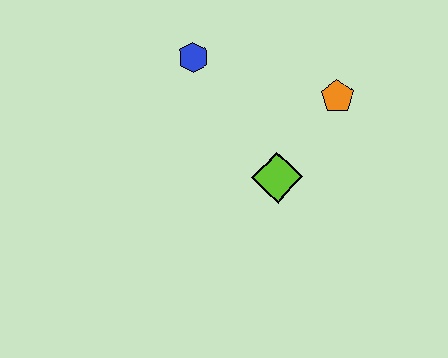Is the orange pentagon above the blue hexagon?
No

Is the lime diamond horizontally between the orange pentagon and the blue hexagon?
Yes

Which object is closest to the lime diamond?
The orange pentagon is closest to the lime diamond.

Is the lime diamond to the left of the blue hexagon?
No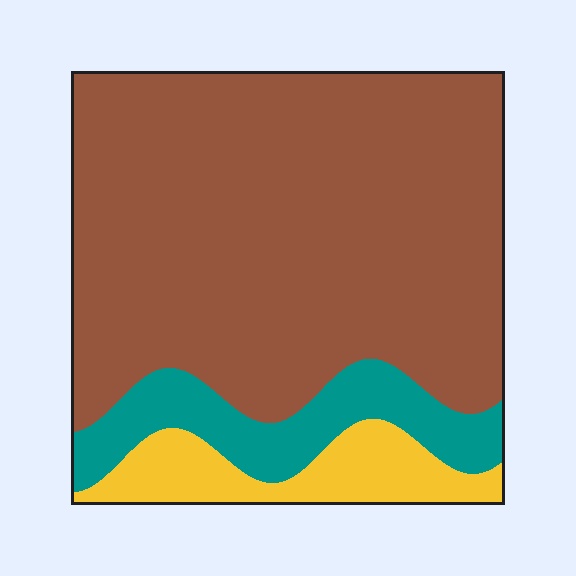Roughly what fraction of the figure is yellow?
Yellow takes up about one eighth (1/8) of the figure.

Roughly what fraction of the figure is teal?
Teal covers around 15% of the figure.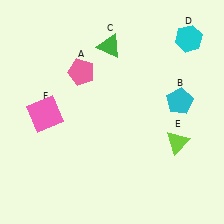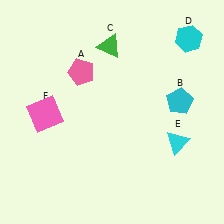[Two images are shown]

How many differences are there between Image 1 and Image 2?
There is 1 difference between the two images.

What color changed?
The triangle (E) changed from lime in Image 1 to cyan in Image 2.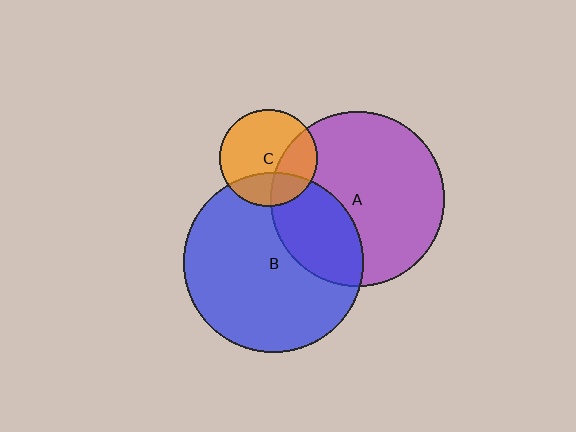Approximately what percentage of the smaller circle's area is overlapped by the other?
Approximately 30%.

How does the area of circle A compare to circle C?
Approximately 3.2 times.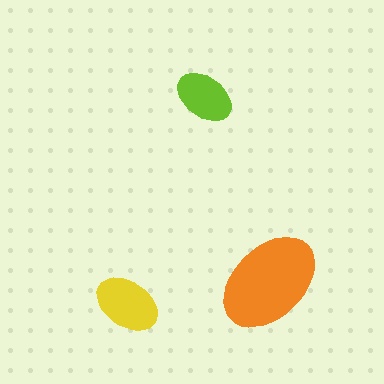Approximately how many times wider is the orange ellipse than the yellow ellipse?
About 1.5 times wider.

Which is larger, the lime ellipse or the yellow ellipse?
The yellow one.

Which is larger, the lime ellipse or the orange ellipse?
The orange one.